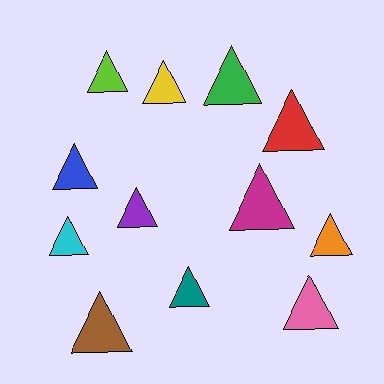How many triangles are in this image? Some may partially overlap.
There are 12 triangles.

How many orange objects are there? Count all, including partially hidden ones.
There is 1 orange object.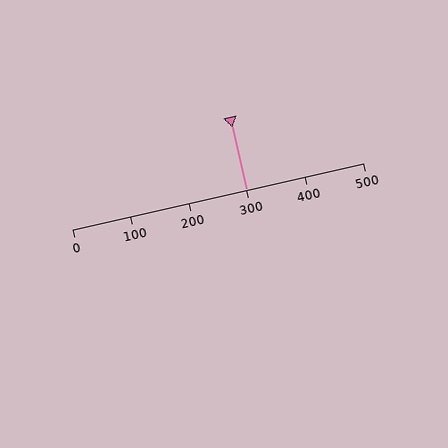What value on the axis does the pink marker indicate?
The marker indicates approximately 300.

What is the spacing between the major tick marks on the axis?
The major ticks are spaced 100 apart.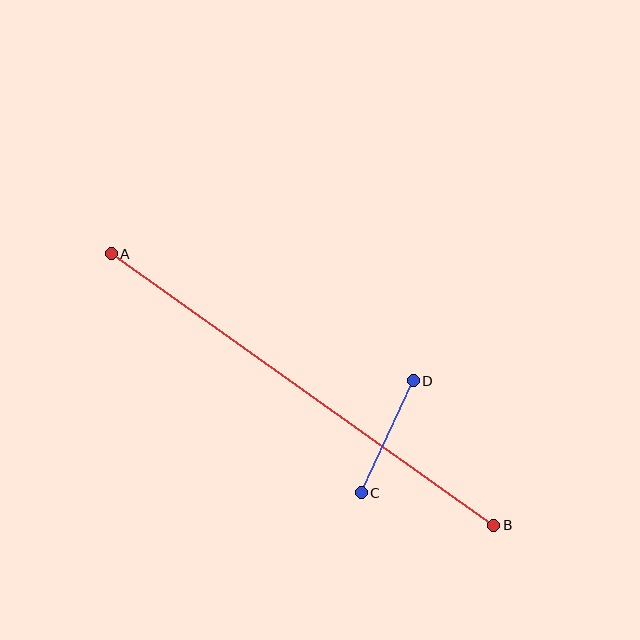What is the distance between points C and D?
The distance is approximately 123 pixels.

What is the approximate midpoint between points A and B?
The midpoint is at approximately (303, 390) pixels.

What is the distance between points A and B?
The distance is approximately 469 pixels.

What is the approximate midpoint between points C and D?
The midpoint is at approximately (387, 437) pixels.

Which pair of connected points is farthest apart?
Points A and B are farthest apart.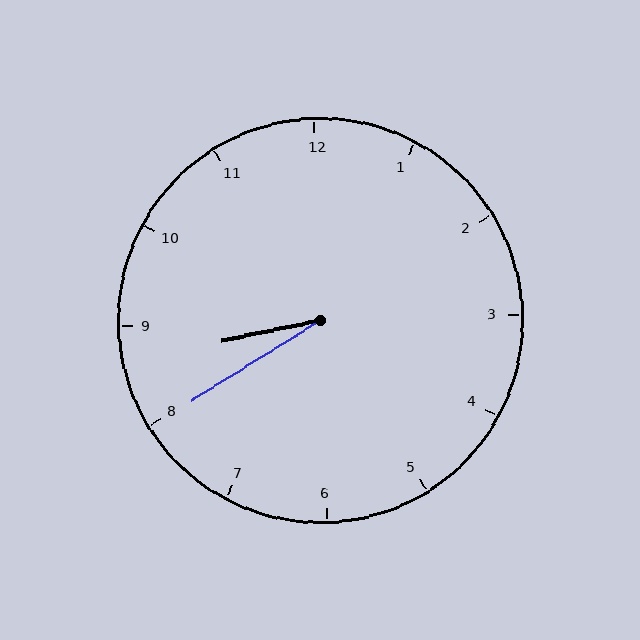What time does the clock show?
8:40.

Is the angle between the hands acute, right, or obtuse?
It is acute.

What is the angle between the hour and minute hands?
Approximately 20 degrees.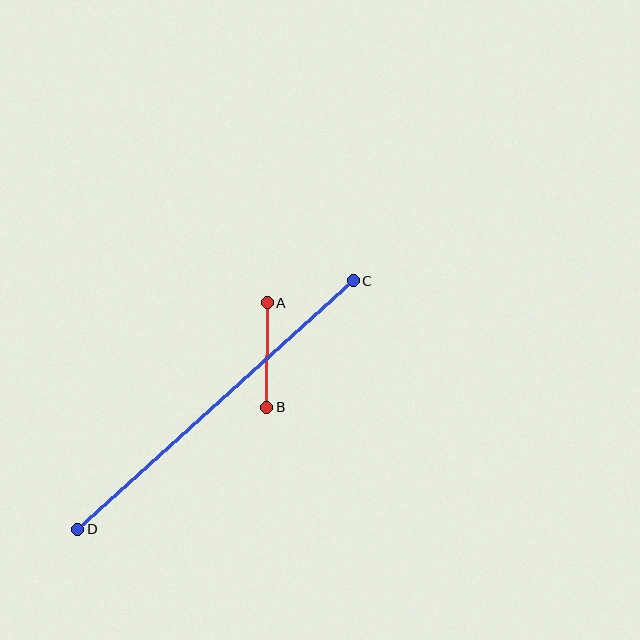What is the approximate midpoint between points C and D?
The midpoint is at approximately (215, 405) pixels.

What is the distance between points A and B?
The distance is approximately 104 pixels.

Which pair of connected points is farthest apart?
Points C and D are farthest apart.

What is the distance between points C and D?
The distance is approximately 371 pixels.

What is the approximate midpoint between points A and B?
The midpoint is at approximately (267, 355) pixels.